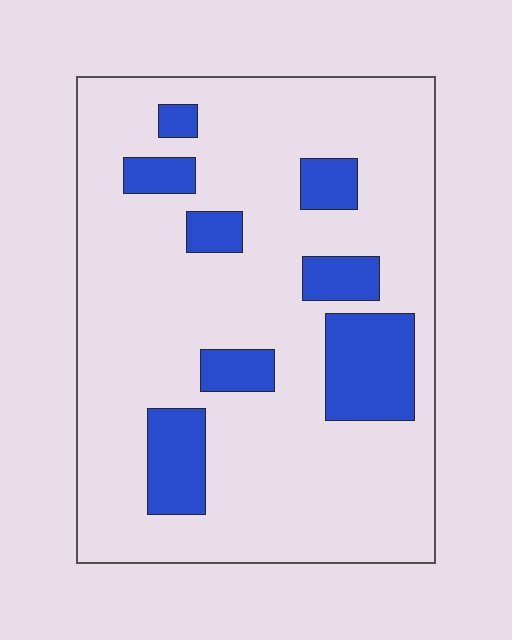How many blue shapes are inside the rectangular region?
8.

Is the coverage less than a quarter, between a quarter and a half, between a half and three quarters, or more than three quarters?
Less than a quarter.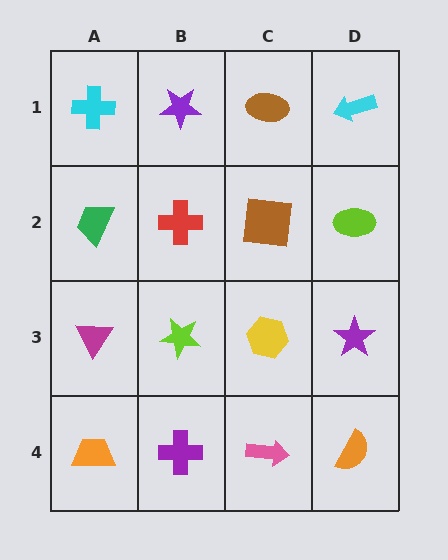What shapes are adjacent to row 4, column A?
A magenta triangle (row 3, column A), a purple cross (row 4, column B).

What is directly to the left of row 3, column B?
A magenta triangle.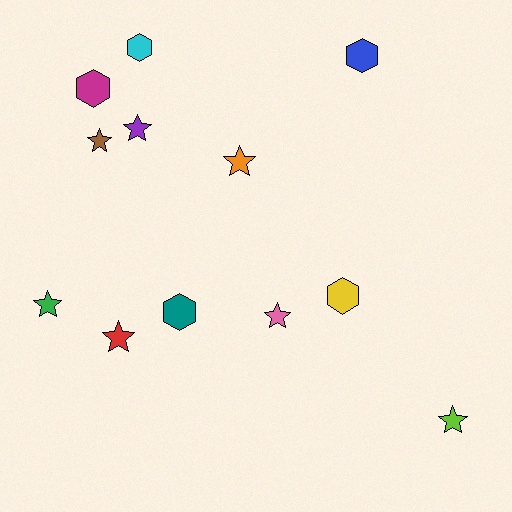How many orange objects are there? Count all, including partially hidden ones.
There is 1 orange object.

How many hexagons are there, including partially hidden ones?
There are 5 hexagons.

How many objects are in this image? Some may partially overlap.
There are 12 objects.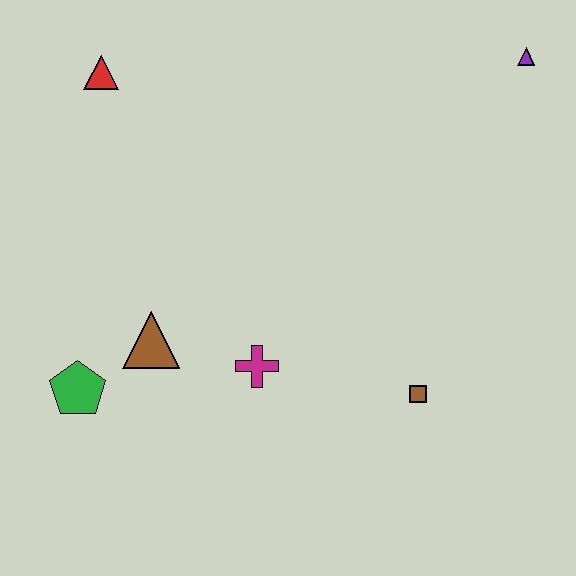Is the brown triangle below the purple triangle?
Yes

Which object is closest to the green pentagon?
The brown triangle is closest to the green pentagon.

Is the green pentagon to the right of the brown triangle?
No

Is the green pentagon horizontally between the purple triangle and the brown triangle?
No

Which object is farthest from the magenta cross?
The purple triangle is farthest from the magenta cross.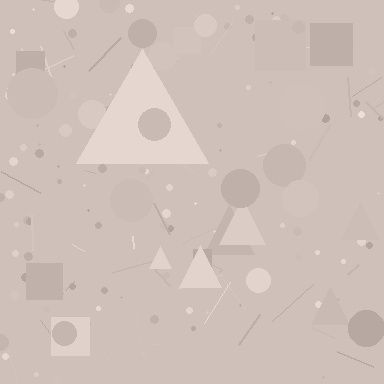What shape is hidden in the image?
A triangle is hidden in the image.